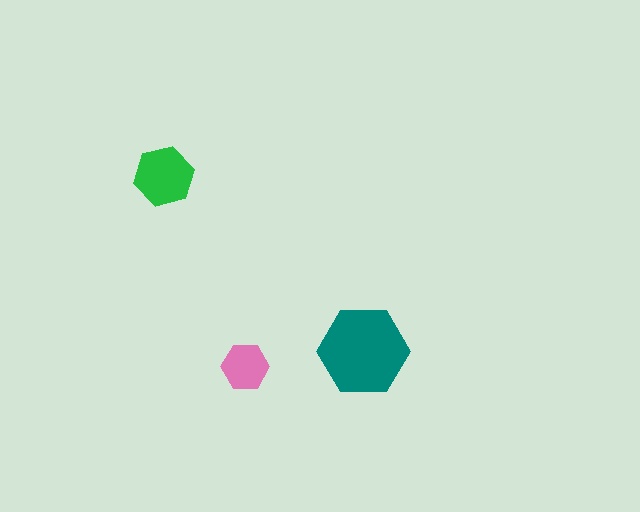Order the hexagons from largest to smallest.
the teal one, the green one, the pink one.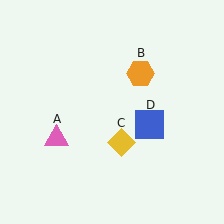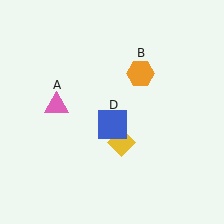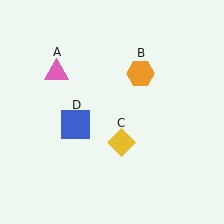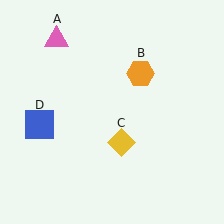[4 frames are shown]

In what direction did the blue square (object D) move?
The blue square (object D) moved left.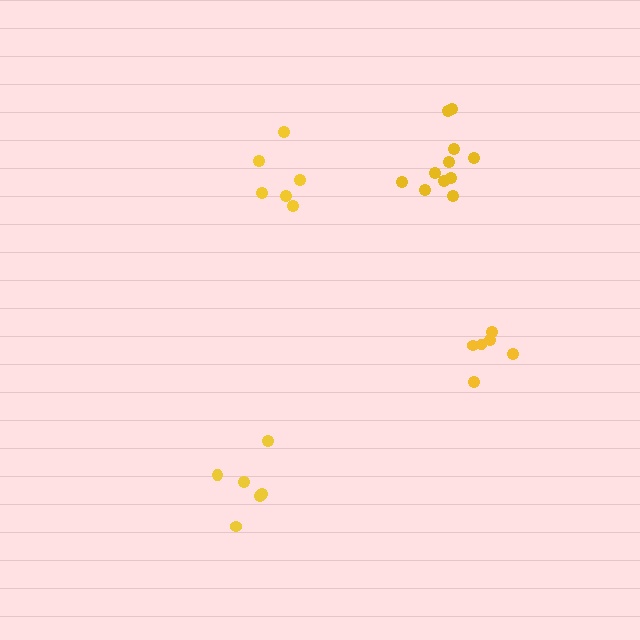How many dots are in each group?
Group 1: 6 dots, Group 2: 11 dots, Group 3: 6 dots, Group 4: 6 dots (29 total).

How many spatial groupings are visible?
There are 4 spatial groupings.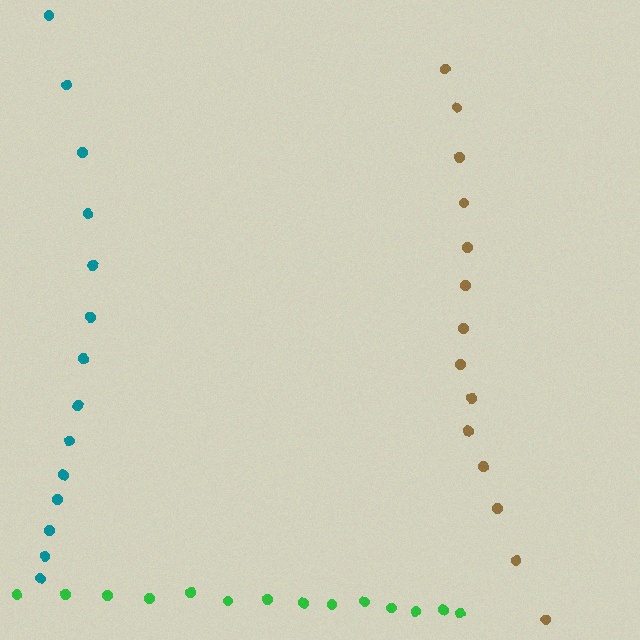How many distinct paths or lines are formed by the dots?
There are 3 distinct paths.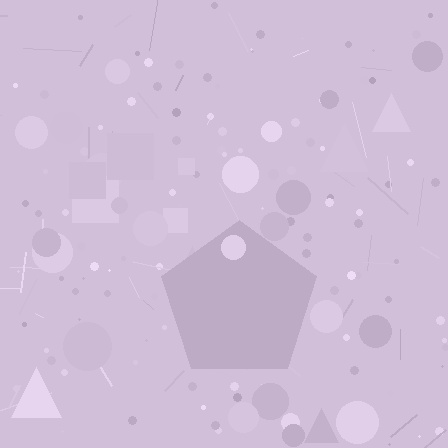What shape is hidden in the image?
A pentagon is hidden in the image.